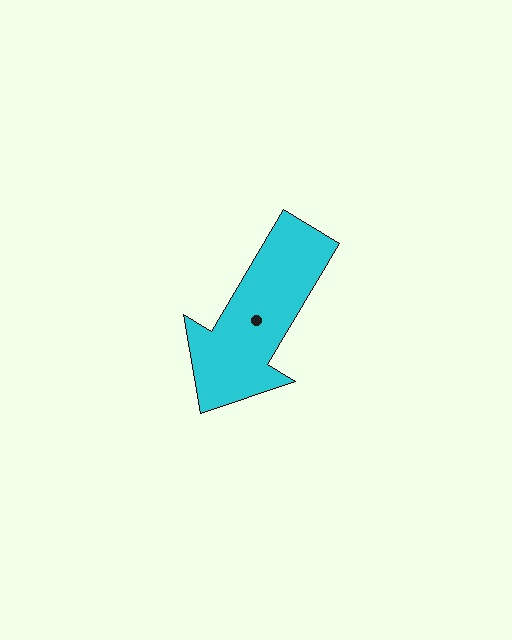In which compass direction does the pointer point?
Southwest.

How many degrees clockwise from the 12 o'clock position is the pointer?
Approximately 211 degrees.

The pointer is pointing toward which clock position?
Roughly 7 o'clock.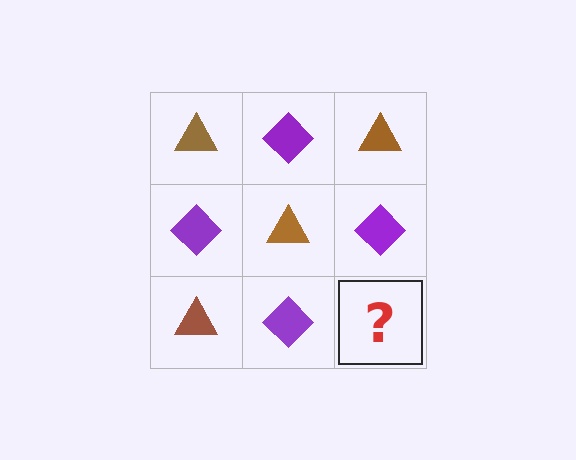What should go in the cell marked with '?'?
The missing cell should contain a brown triangle.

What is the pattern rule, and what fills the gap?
The rule is that it alternates brown triangle and purple diamond in a checkerboard pattern. The gap should be filled with a brown triangle.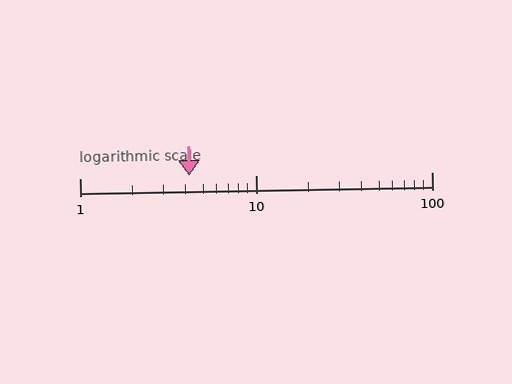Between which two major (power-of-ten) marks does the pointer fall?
The pointer is between 1 and 10.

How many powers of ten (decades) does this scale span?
The scale spans 2 decades, from 1 to 100.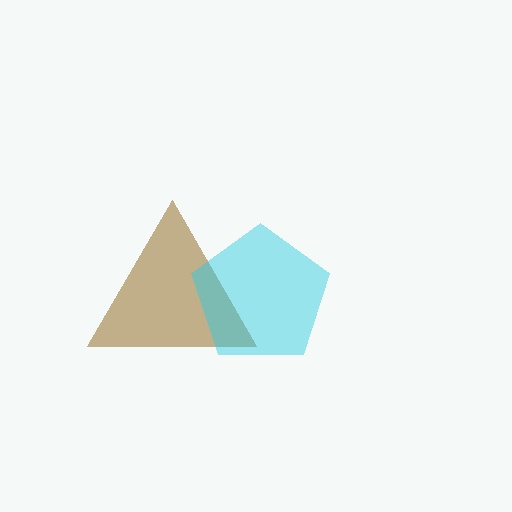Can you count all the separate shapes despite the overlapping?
Yes, there are 2 separate shapes.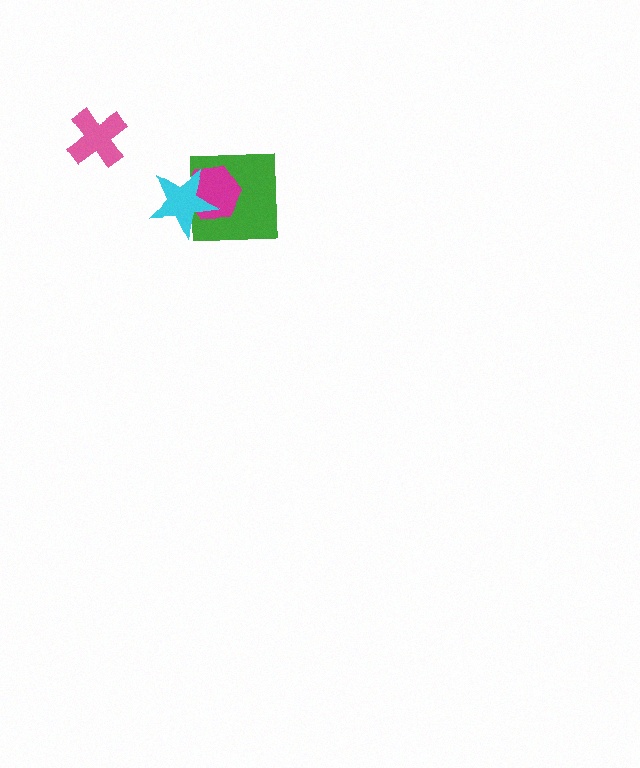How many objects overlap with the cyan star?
2 objects overlap with the cyan star.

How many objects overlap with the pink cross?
0 objects overlap with the pink cross.